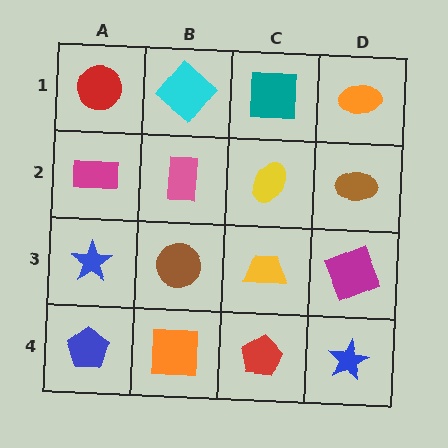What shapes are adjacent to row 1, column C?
A yellow ellipse (row 2, column C), a cyan diamond (row 1, column B), an orange ellipse (row 1, column D).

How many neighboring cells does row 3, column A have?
3.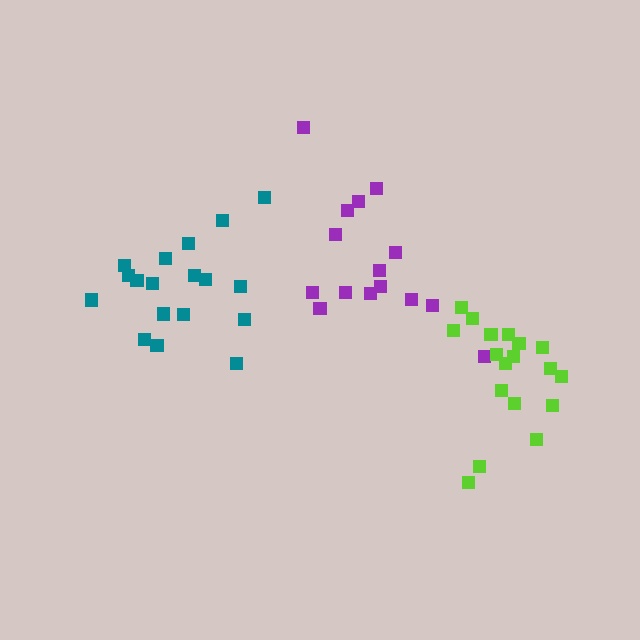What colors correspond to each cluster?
The clusters are colored: purple, teal, lime.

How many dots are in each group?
Group 1: 15 dots, Group 2: 18 dots, Group 3: 18 dots (51 total).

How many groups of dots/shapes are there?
There are 3 groups.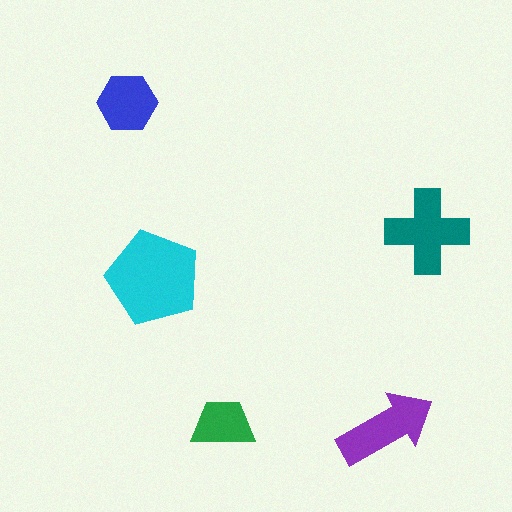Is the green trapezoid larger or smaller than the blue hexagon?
Smaller.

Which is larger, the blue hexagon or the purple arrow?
The purple arrow.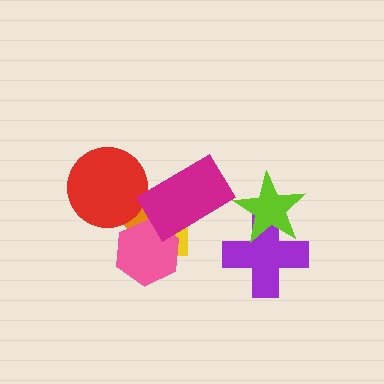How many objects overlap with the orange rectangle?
4 objects overlap with the orange rectangle.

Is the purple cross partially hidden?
Yes, it is partially covered by another shape.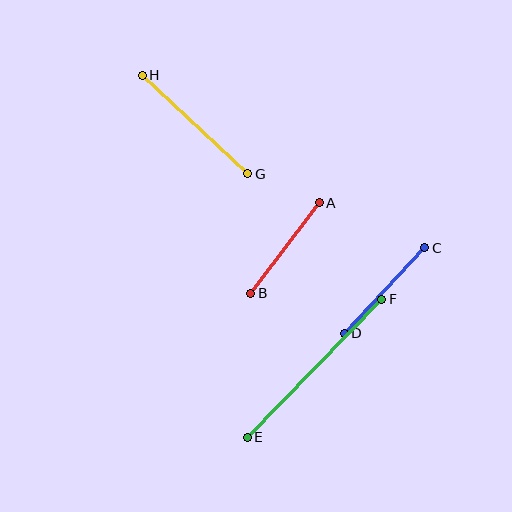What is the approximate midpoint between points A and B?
The midpoint is at approximately (285, 248) pixels.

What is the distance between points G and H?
The distance is approximately 144 pixels.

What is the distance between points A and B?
The distance is approximately 114 pixels.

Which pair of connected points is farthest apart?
Points E and F are farthest apart.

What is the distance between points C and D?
The distance is approximately 117 pixels.